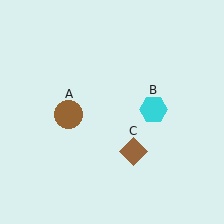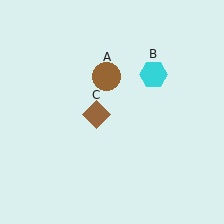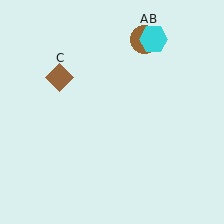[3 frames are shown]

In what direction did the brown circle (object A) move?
The brown circle (object A) moved up and to the right.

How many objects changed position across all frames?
3 objects changed position: brown circle (object A), cyan hexagon (object B), brown diamond (object C).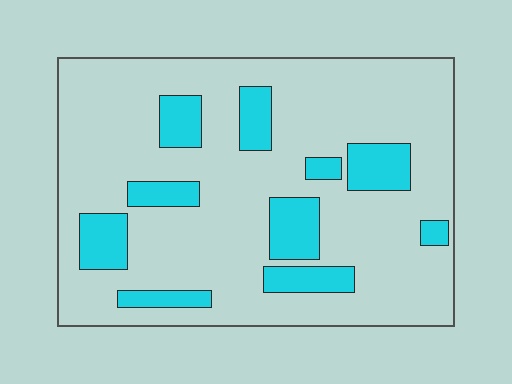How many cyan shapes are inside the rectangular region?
10.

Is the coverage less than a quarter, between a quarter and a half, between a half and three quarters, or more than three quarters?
Less than a quarter.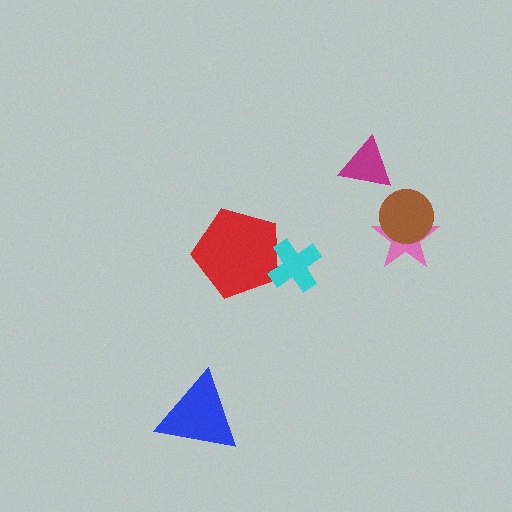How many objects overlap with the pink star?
1 object overlaps with the pink star.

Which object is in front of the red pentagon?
The cyan cross is in front of the red pentagon.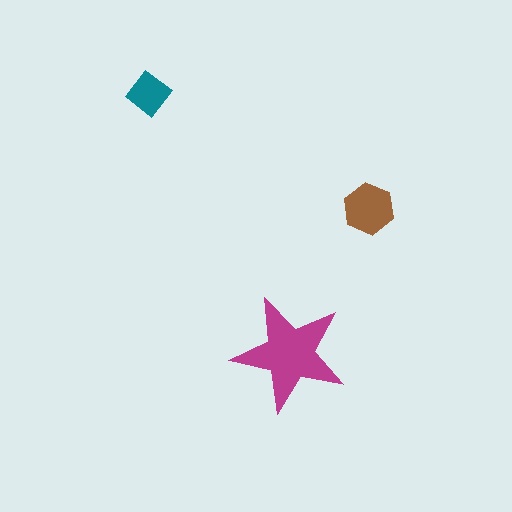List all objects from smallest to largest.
The teal diamond, the brown hexagon, the magenta star.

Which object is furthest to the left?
The teal diamond is leftmost.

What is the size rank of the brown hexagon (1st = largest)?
2nd.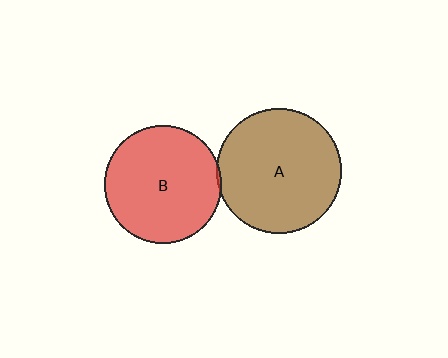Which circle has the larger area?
Circle A (brown).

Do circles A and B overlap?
Yes.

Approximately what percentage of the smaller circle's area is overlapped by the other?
Approximately 5%.